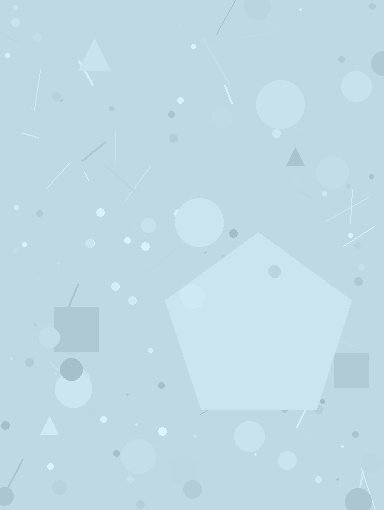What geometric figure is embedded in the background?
A pentagon is embedded in the background.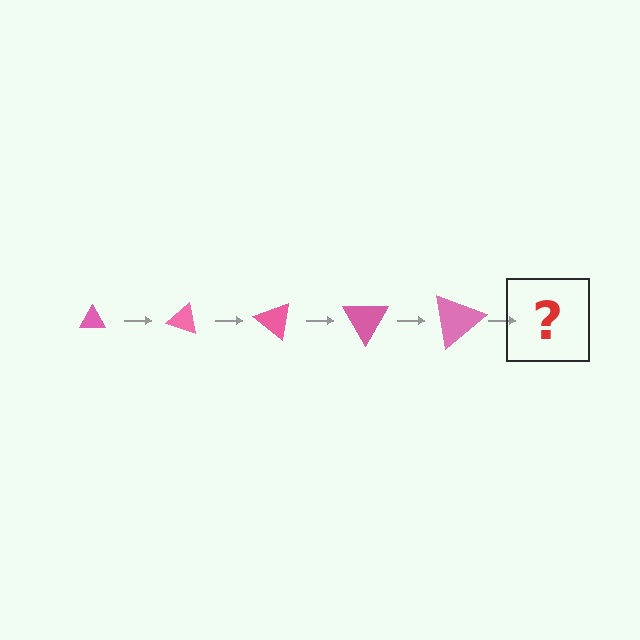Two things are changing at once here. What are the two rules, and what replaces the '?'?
The two rules are that the triangle grows larger each step and it rotates 20 degrees each step. The '?' should be a triangle, larger than the previous one and rotated 100 degrees from the start.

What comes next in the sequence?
The next element should be a triangle, larger than the previous one and rotated 100 degrees from the start.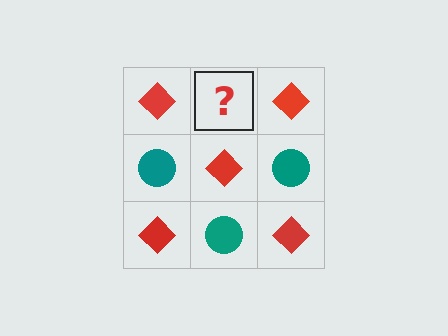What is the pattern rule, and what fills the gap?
The rule is that it alternates red diamond and teal circle in a checkerboard pattern. The gap should be filled with a teal circle.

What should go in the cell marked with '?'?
The missing cell should contain a teal circle.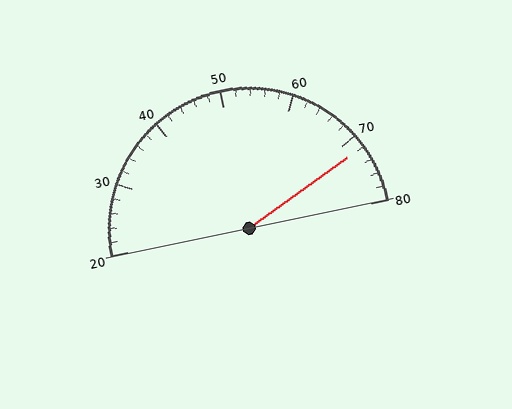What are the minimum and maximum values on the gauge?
The gauge ranges from 20 to 80.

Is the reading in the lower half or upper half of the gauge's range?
The reading is in the upper half of the range (20 to 80).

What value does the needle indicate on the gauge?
The needle indicates approximately 72.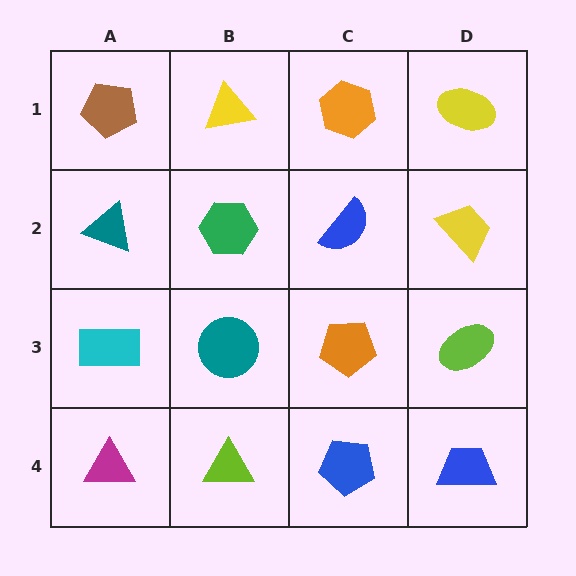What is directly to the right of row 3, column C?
A lime ellipse.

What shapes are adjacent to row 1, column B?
A green hexagon (row 2, column B), a brown pentagon (row 1, column A), an orange hexagon (row 1, column C).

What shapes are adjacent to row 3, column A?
A teal triangle (row 2, column A), a magenta triangle (row 4, column A), a teal circle (row 3, column B).